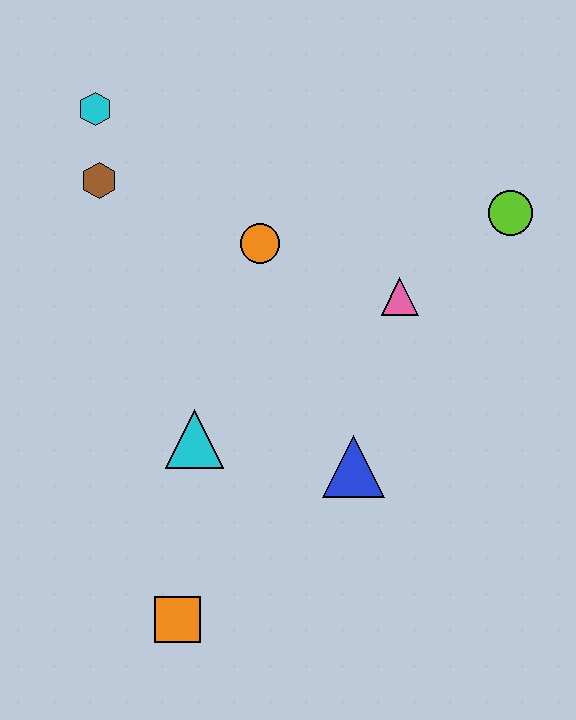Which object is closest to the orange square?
The cyan triangle is closest to the orange square.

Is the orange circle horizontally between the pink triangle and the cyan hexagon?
Yes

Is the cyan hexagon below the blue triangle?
No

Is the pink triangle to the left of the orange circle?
No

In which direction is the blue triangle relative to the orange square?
The blue triangle is to the right of the orange square.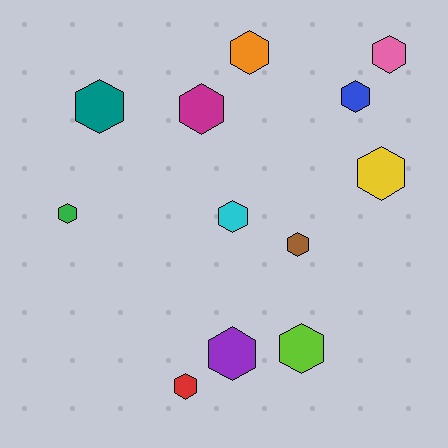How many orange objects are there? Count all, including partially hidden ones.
There is 1 orange object.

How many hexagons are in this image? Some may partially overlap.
There are 12 hexagons.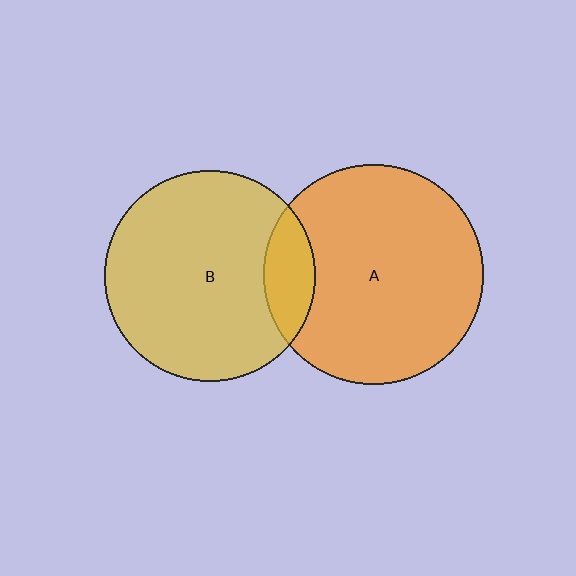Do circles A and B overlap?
Yes.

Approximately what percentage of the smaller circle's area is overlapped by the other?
Approximately 15%.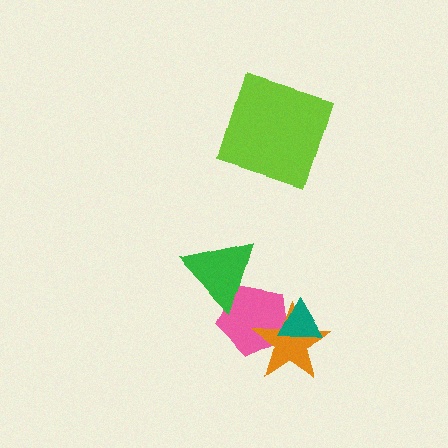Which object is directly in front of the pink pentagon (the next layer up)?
The orange star is directly in front of the pink pentagon.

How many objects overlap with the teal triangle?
2 objects overlap with the teal triangle.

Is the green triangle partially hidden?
No, no other shape covers it.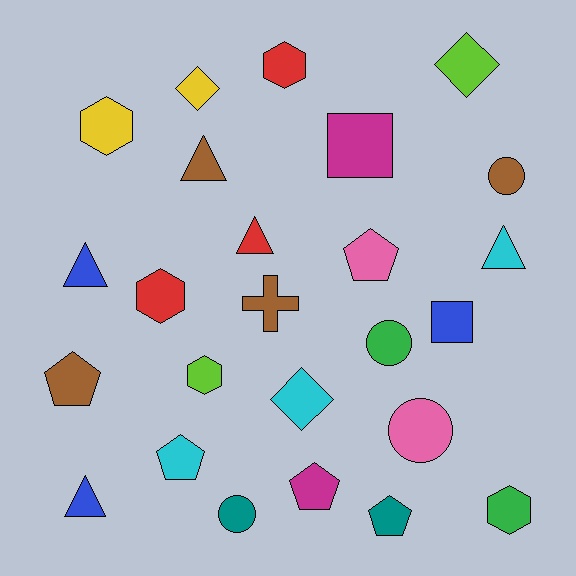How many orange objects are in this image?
There are no orange objects.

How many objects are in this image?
There are 25 objects.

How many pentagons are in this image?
There are 5 pentagons.